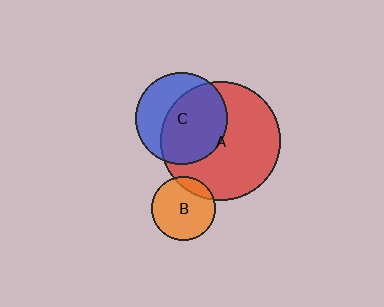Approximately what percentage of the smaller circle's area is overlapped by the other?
Approximately 15%.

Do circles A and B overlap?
Yes.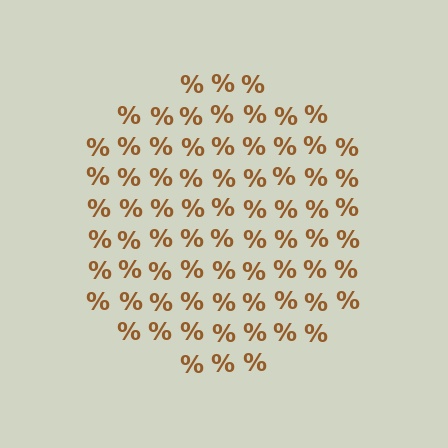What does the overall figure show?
The overall figure shows a circle.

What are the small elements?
The small elements are percent signs.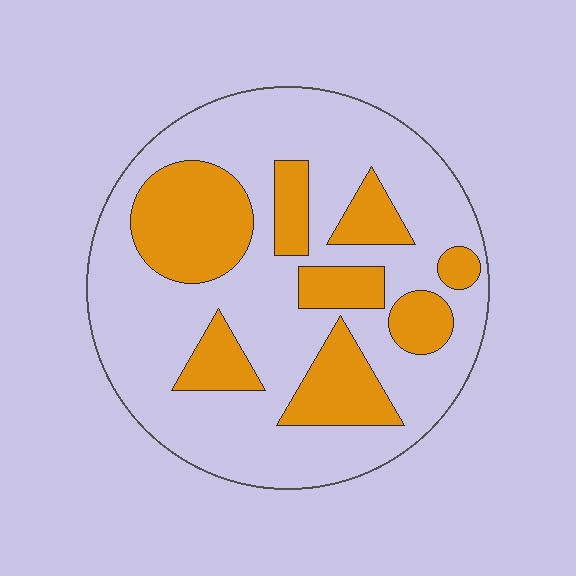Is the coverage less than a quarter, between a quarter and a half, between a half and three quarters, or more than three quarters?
Between a quarter and a half.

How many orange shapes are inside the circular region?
8.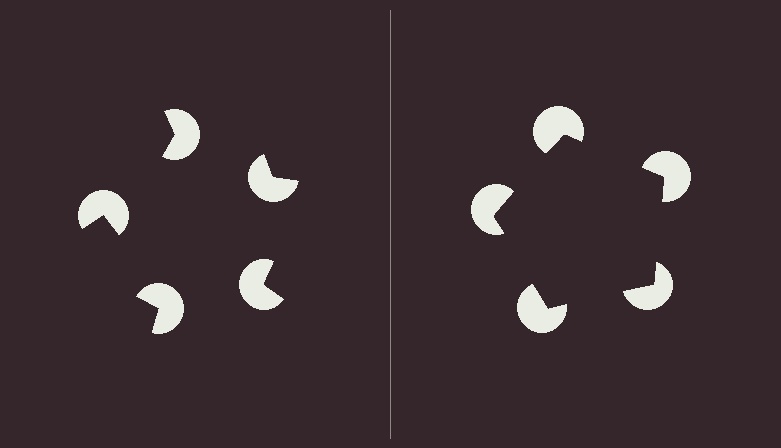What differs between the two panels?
The pac-man discs are positioned identically on both sides; only the wedge orientations differ. On the right they align to a pentagon; on the left they are misaligned.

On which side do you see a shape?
An illusory pentagon appears on the right side. On the left side the wedge cuts are rotated, so no coherent shape forms.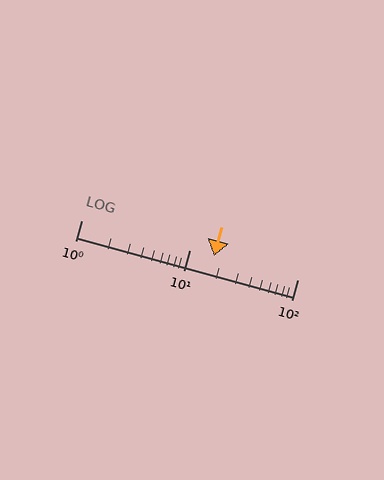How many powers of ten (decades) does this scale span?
The scale spans 2 decades, from 1 to 100.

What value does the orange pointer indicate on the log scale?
The pointer indicates approximately 17.